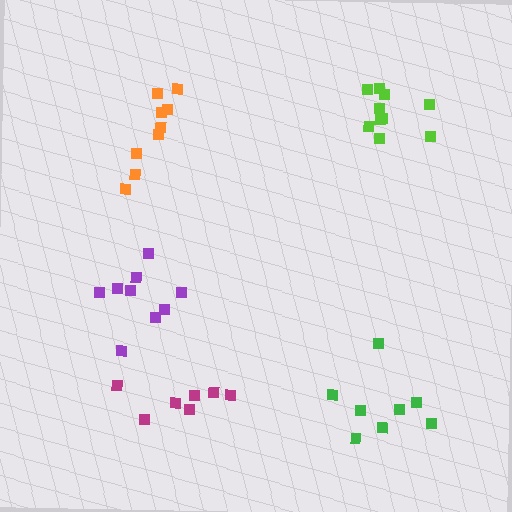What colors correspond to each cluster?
The clusters are colored: purple, green, orange, lime, magenta.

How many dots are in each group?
Group 1: 9 dots, Group 2: 8 dots, Group 3: 9 dots, Group 4: 10 dots, Group 5: 7 dots (43 total).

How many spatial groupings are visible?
There are 5 spatial groupings.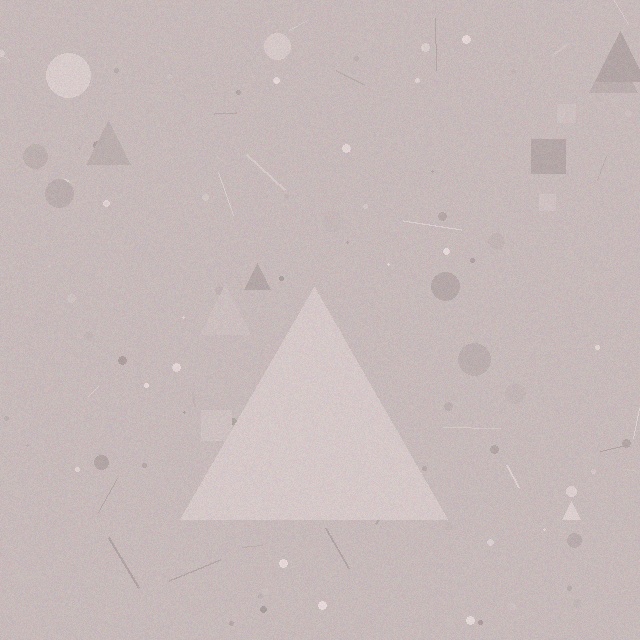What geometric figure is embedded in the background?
A triangle is embedded in the background.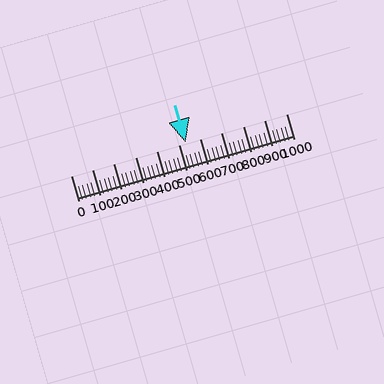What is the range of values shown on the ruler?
The ruler shows values from 0 to 1000.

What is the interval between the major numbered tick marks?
The major tick marks are spaced 100 units apart.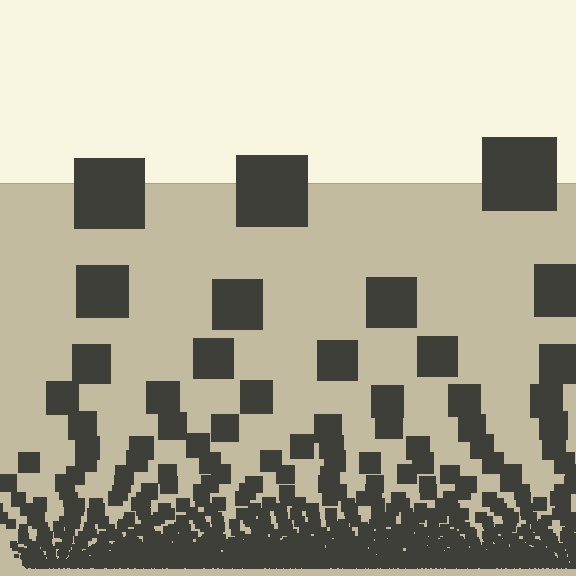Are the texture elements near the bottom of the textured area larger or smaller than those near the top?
Smaller. The gradient is inverted — elements near the bottom are smaller and denser.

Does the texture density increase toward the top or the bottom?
Density increases toward the bottom.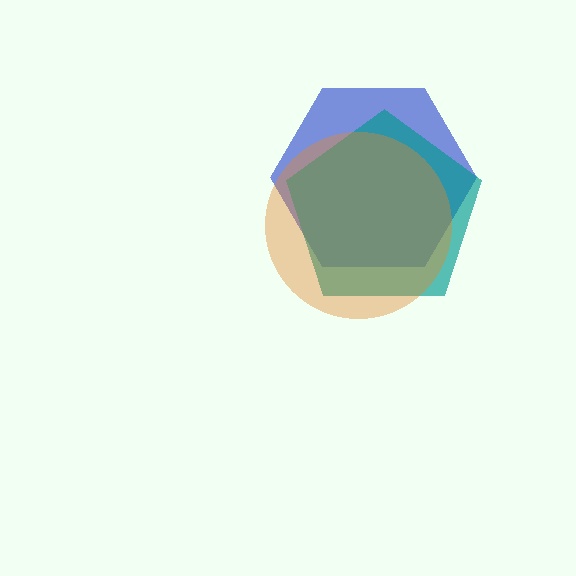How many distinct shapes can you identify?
There are 3 distinct shapes: a blue hexagon, a teal pentagon, an orange circle.